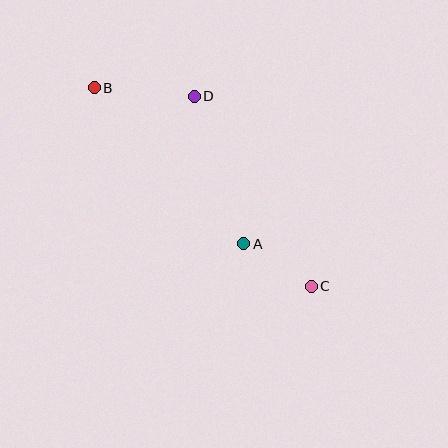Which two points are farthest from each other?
Points B and C are farthest from each other.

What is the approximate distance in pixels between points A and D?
The distance between A and D is approximately 156 pixels.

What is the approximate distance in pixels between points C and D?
The distance between C and D is approximately 223 pixels.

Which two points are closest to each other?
Points A and C are closest to each other.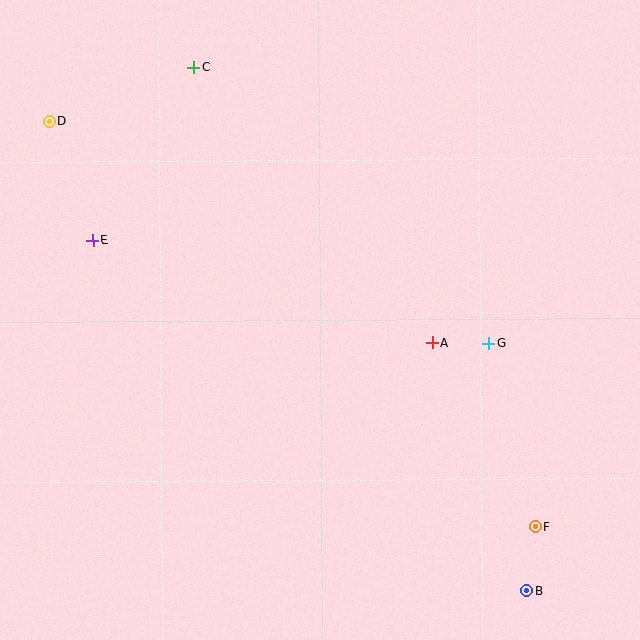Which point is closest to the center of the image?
Point A at (433, 343) is closest to the center.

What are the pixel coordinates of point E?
Point E is at (93, 241).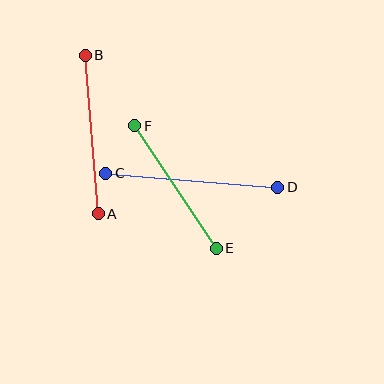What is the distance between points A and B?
The distance is approximately 159 pixels.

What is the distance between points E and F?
The distance is approximately 147 pixels.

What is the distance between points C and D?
The distance is approximately 173 pixels.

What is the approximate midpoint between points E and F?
The midpoint is at approximately (175, 187) pixels.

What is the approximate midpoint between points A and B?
The midpoint is at approximately (92, 135) pixels.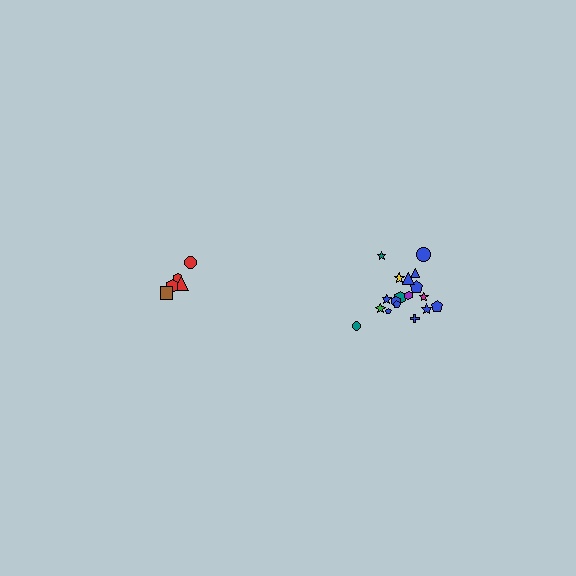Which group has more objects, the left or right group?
The right group.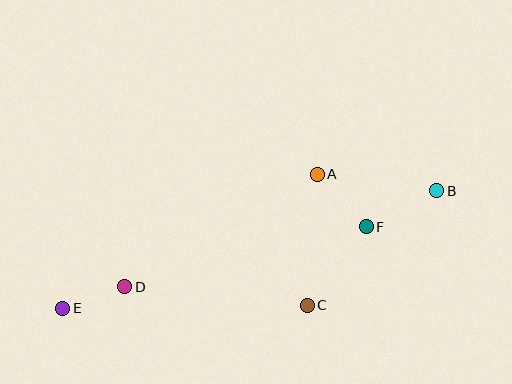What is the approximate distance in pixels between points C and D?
The distance between C and D is approximately 184 pixels.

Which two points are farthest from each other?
Points B and E are farthest from each other.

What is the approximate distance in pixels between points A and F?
The distance between A and F is approximately 72 pixels.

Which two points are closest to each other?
Points D and E are closest to each other.